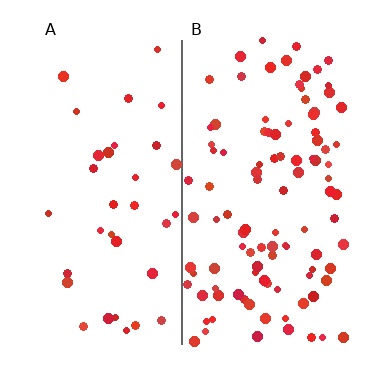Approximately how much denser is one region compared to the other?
Approximately 2.8× — region B over region A.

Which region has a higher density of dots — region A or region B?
B (the right).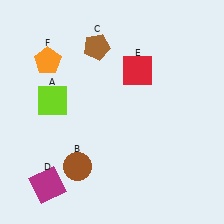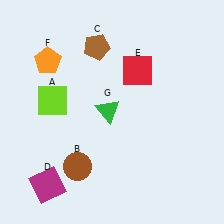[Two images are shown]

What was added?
A green triangle (G) was added in Image 2.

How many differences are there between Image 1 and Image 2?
There is 1 difference between the two images.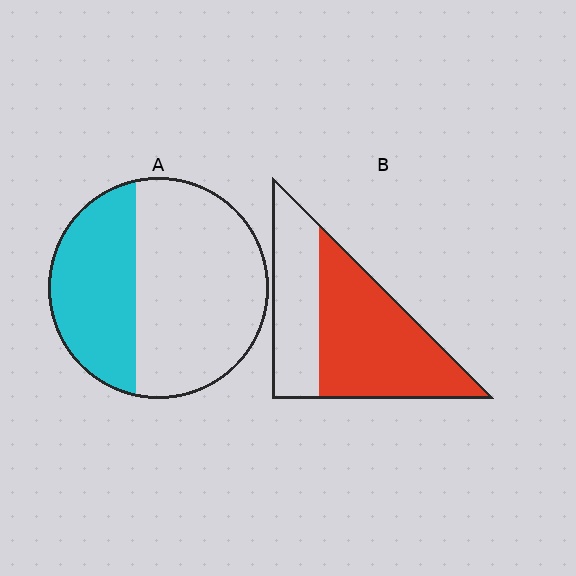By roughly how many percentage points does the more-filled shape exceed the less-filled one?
By roughly 25 percentage points (B over A).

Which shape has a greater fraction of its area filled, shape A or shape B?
Shape B.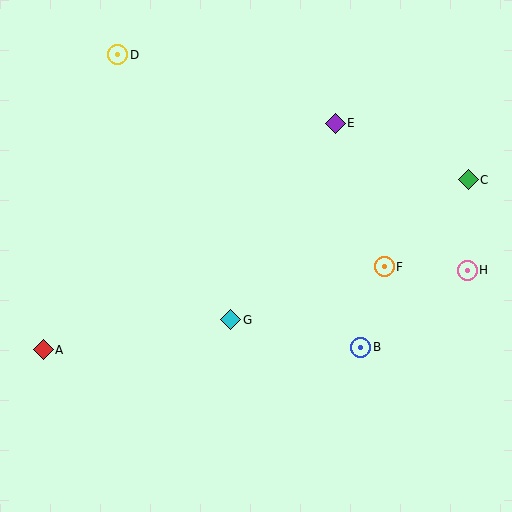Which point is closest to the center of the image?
Point G at (231, 320) is closest to the center.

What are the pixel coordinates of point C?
Point C is at (468, 180).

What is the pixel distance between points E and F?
The distance between E and F is 152 pixels.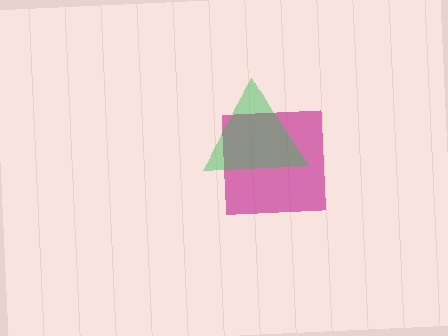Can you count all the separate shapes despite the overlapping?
Yes, there are 2 separate shapes.